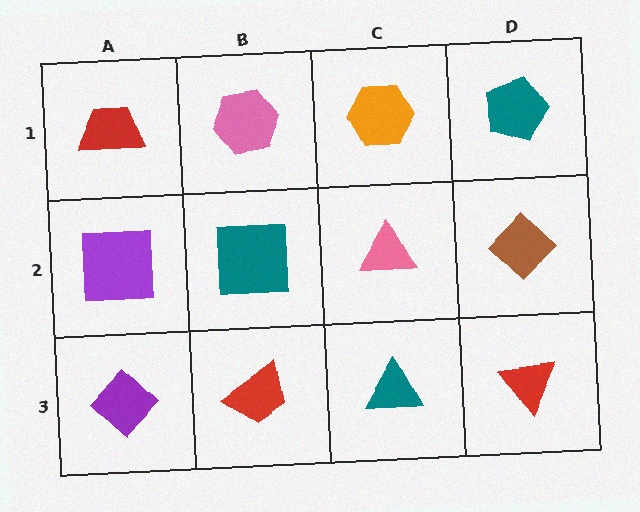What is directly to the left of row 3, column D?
A teal triangle.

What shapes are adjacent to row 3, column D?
A brown diamond (row 2, column D), a teal triangle (row 3, column C).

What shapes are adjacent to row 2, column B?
A pink hexagon (row 1, column B), a red trapezoid (row 3, column B), a purple square (row 2, column A), a pink triangle (row 2, column C).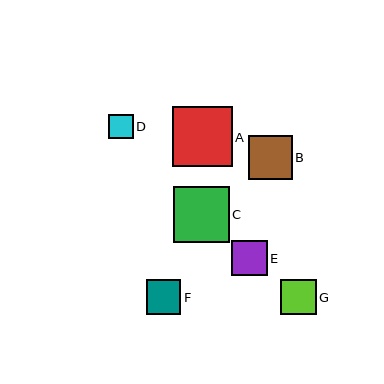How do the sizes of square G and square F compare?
Square G and square F are approximately the same size.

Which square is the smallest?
Square D is the smallest with a size of approximately 24 pixels.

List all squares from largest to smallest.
From largest to smallest: A, C, B, E, G, F, D.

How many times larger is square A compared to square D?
Square A is approximately 2.5 times the size of square D.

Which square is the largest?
Square A is the largest with a size of approximately 59 pixels.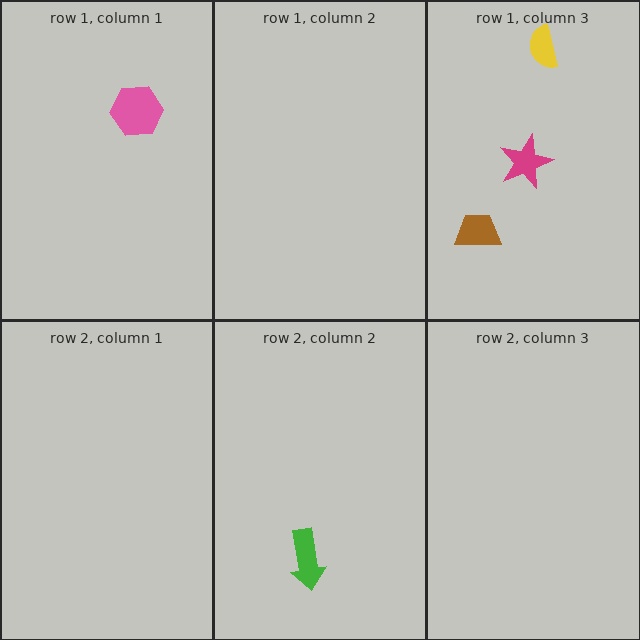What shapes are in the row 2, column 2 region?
The green arrow.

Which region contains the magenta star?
The row 1, column 3 region.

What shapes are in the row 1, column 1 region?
The pink hexagon.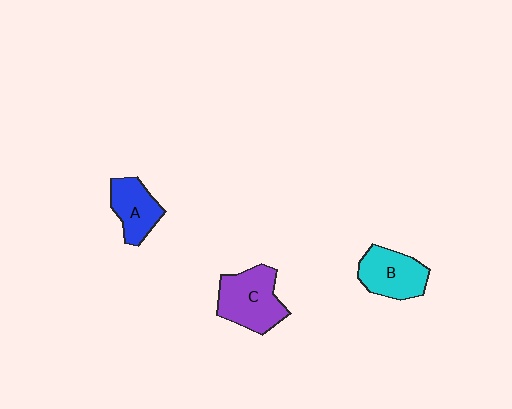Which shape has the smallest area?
Shape A (blue).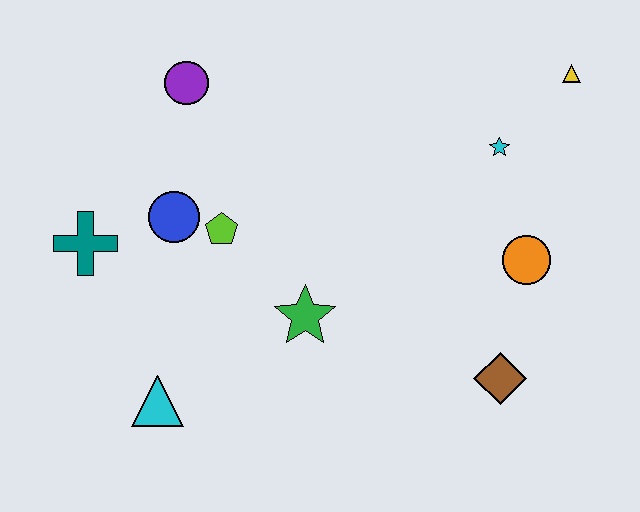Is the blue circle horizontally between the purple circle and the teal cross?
Yes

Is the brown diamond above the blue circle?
No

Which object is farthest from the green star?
The yellow triangle is farthest from the green star.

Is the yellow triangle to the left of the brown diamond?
No